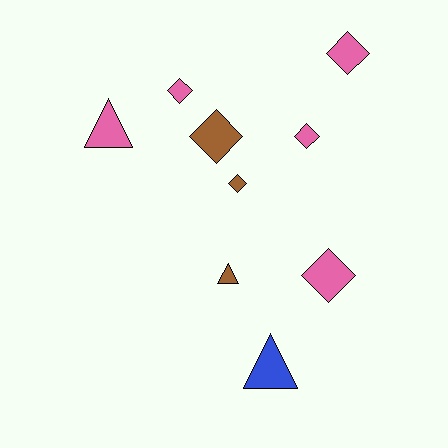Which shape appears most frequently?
Diamond, with 6 objects.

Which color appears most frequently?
Pink, with 5 objects.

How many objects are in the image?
There are 9 objects.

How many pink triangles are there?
There is 1 pink triangle.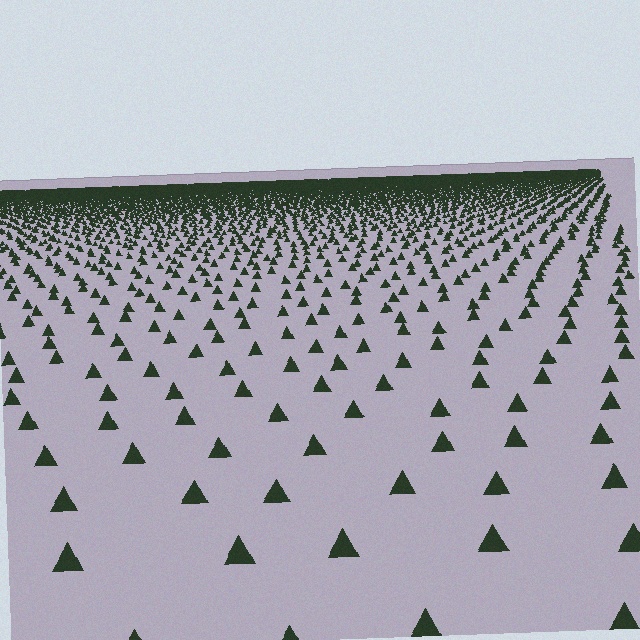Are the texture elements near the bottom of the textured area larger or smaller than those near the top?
Larger. Near the bottom, elements are closer to the viewer and appear at a bigger on-screen size.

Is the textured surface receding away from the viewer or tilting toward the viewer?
The surface is receding away from the viewer. Texture elements get smaller and denser toward the top.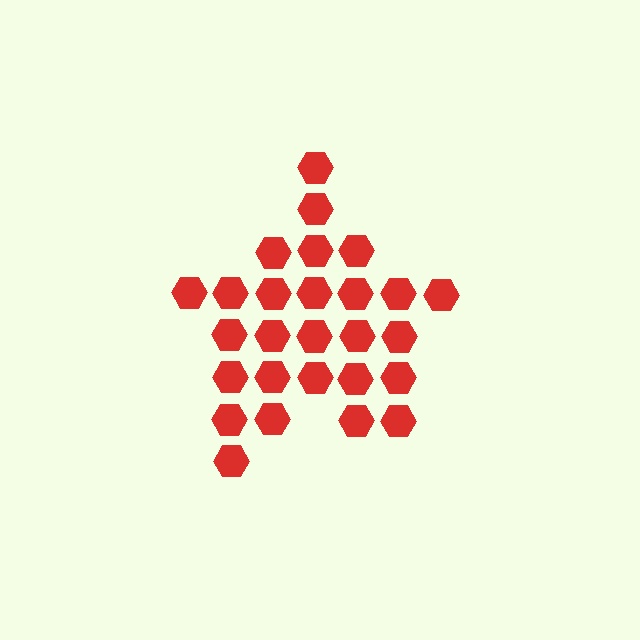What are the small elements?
The small elements are hexagons.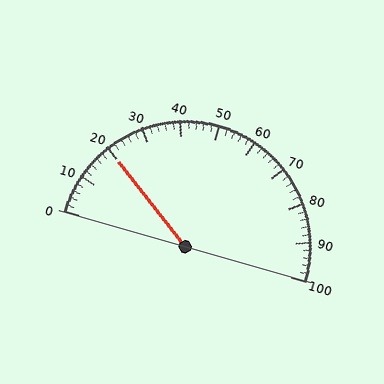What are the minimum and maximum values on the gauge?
The gauge ranges from 0 to 100.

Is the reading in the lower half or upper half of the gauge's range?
The reading is in the lower half of the range (0 to 100).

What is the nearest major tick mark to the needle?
The nearest major tick mark is 20.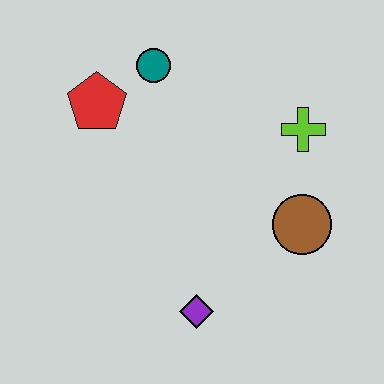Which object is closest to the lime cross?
The brown circle is closest to the lime cross.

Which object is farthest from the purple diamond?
The teal circle is farthest from the purple diamond.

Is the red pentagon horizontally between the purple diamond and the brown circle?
No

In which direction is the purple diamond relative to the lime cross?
The purple diamond is below the lime cross.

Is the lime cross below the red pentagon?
Yes